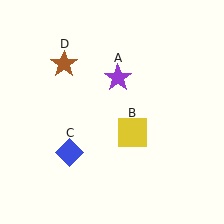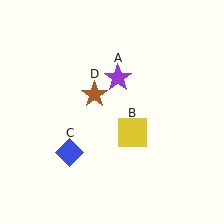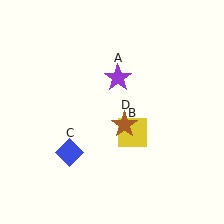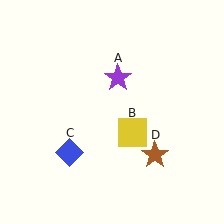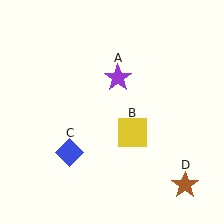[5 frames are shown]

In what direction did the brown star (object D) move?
The brown star (object D) moved down and to the right.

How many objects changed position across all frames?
1 object changed position: brown star (object D).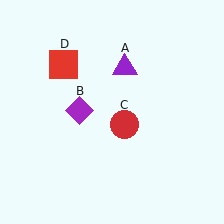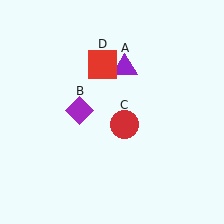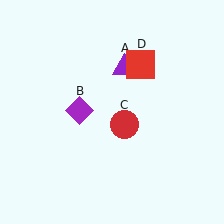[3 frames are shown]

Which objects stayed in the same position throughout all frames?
Purple triangle (object A) and purple diamond (object B) and red circle (object C) remained stationary.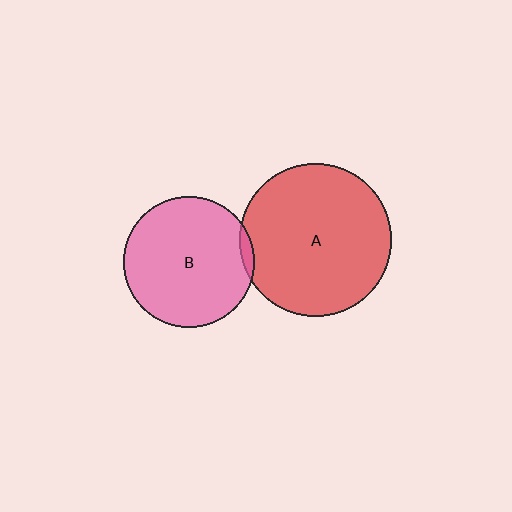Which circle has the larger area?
Circle A (red).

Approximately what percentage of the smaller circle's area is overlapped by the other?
Approximately 5%.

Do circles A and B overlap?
Yes.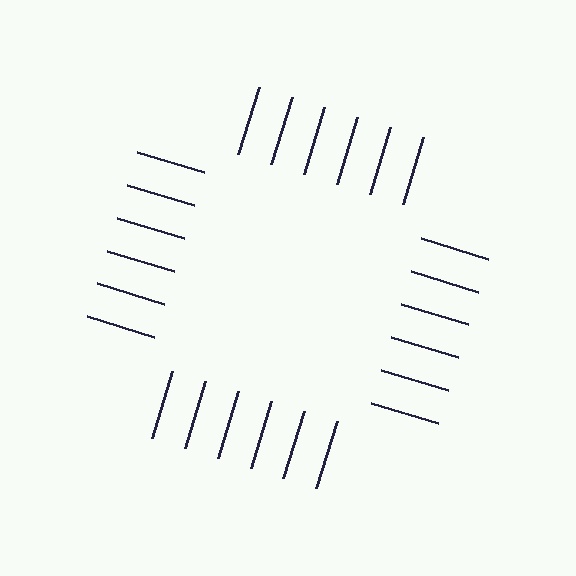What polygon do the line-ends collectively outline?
An illusory square — the line segments terminate on its edges but no continuous stroke is drawn.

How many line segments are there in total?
24 — 6 along each of the 4 edges.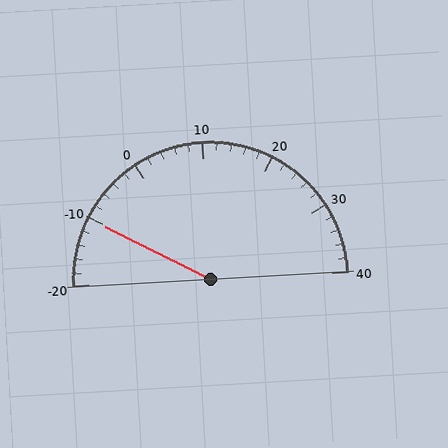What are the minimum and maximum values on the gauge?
The gauge ranges from -20 to 40.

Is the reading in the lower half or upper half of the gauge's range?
The reading is in the lower half of the range (-20 to 40).